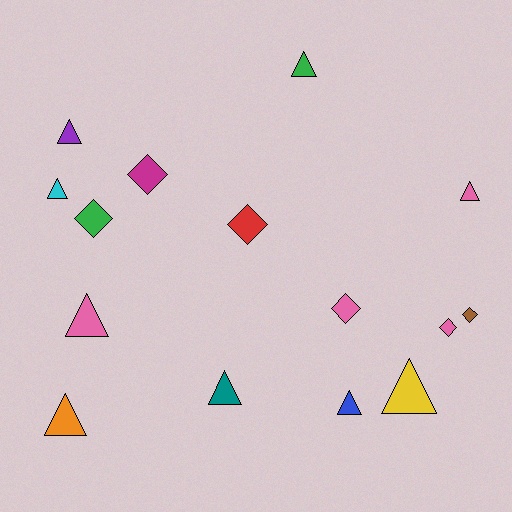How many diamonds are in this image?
There are 6 diamonds.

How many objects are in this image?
There are 15 objects.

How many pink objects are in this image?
There are 4 pink objects.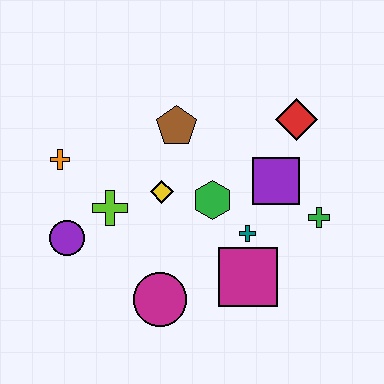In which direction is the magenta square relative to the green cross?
The magenta square is to the left of the green cross.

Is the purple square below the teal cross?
No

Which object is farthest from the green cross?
The orange cross is farthest from the green cross.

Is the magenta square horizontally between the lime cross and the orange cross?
No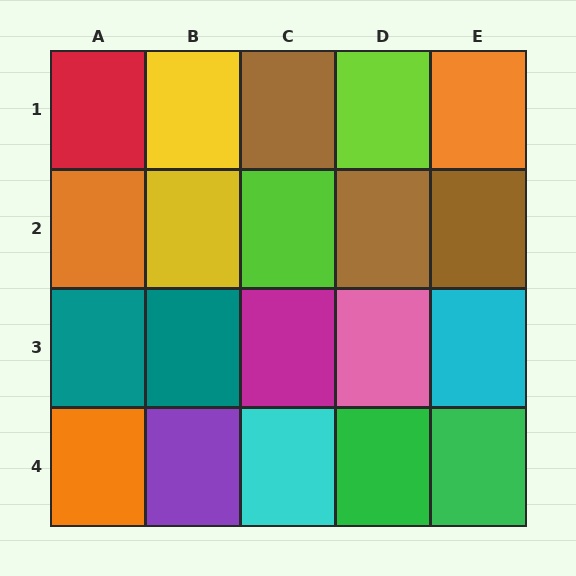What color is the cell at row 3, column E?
Cyan.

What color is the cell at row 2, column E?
Brown.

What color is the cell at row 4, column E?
Green.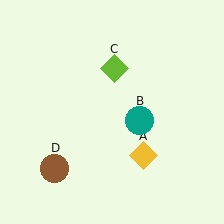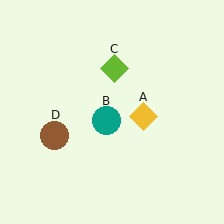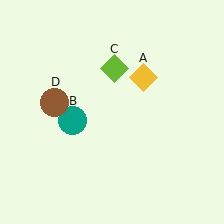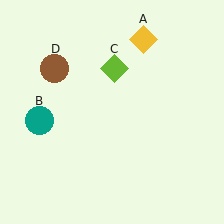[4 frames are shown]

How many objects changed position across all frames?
3 objects changed position: yellow diamond (object A), teal circle (object B), brown circle (object D).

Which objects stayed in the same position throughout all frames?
Lime diamond (object C) remained stationary.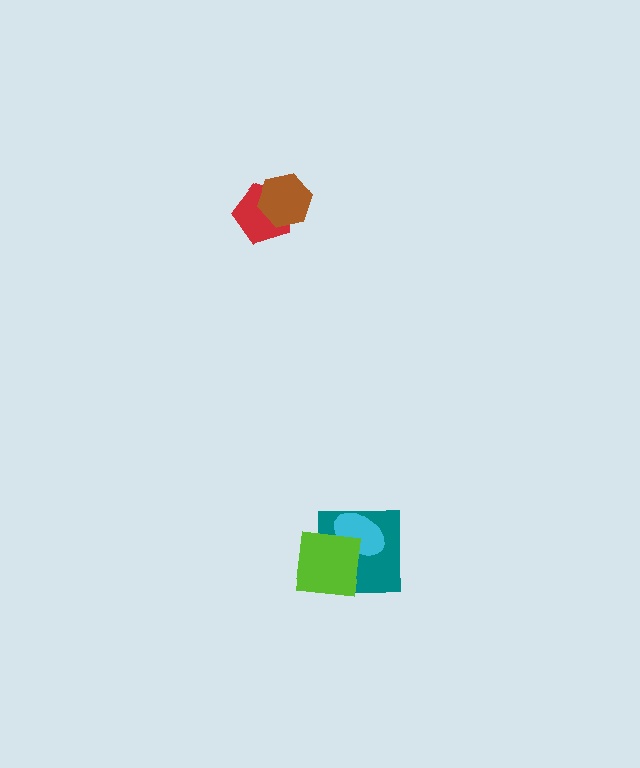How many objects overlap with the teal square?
2 objects overlap with the teal square.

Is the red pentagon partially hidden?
Yes, it is partially covered by another shape.